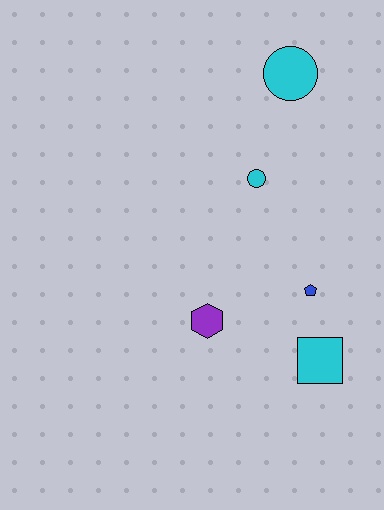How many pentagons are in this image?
There is 1 pentagon.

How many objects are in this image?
There are 5 objects.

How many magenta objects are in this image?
There are no magenta objects.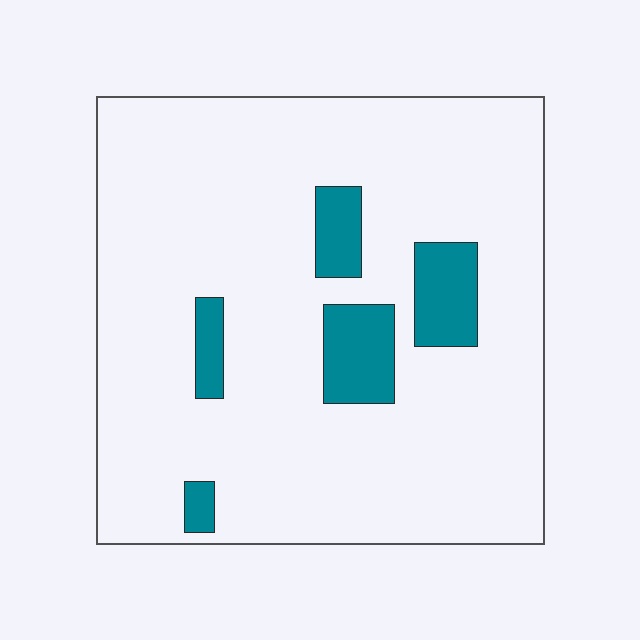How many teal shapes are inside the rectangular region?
5.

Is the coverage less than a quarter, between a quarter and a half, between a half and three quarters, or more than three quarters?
Less than a quarter.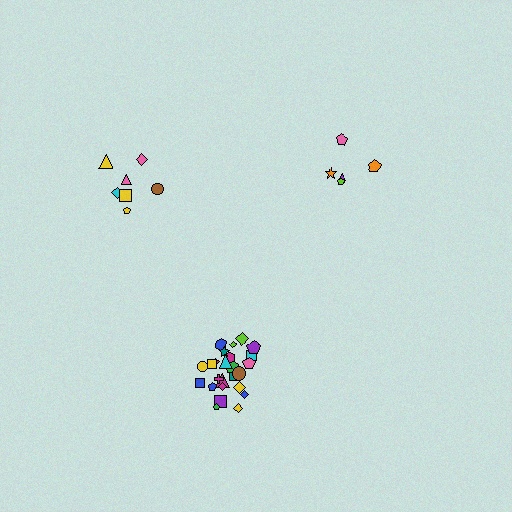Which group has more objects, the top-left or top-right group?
The top-left group.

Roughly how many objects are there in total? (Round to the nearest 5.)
Roughly 35 objects in total.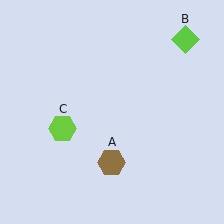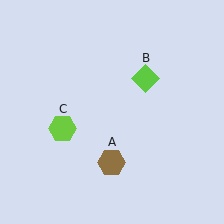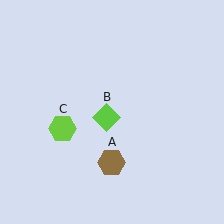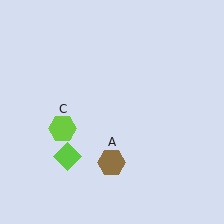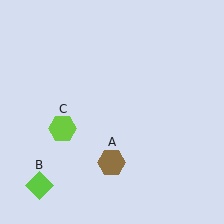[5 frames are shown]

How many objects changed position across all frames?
1 object changed position: lime diamond (object B).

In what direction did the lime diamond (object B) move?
The lime diamond (object B) moved down and to the left.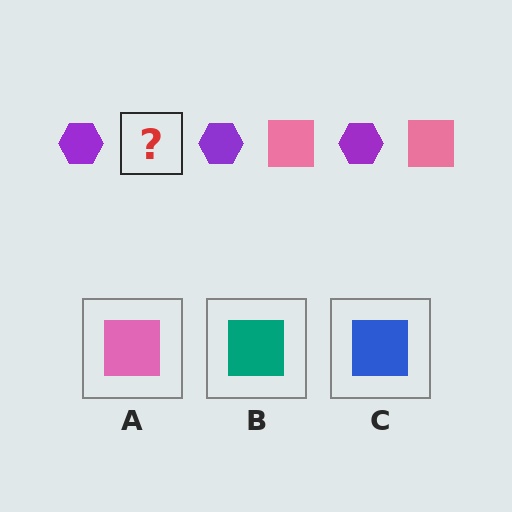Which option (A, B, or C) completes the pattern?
A.